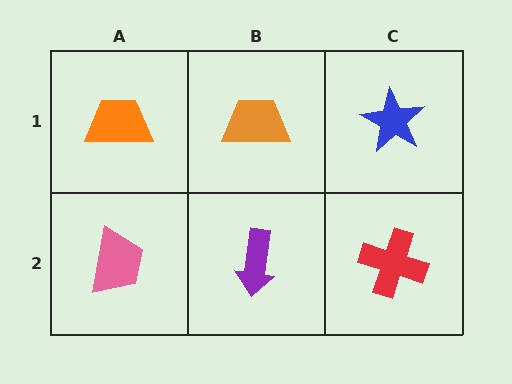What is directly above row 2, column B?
An orange trapezoid.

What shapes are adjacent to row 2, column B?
An orange trapezoid (row 1, column B), a pink trapezoid (row 2, column A), a red cross (row 2, column C).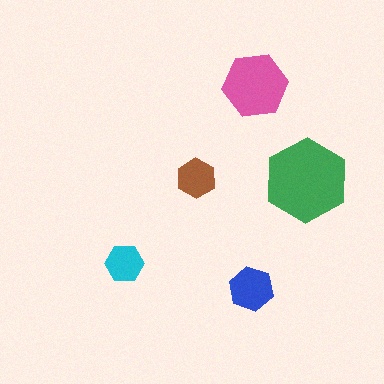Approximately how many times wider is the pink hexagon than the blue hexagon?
About 1.5 times wider.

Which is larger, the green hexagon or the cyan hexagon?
The green one.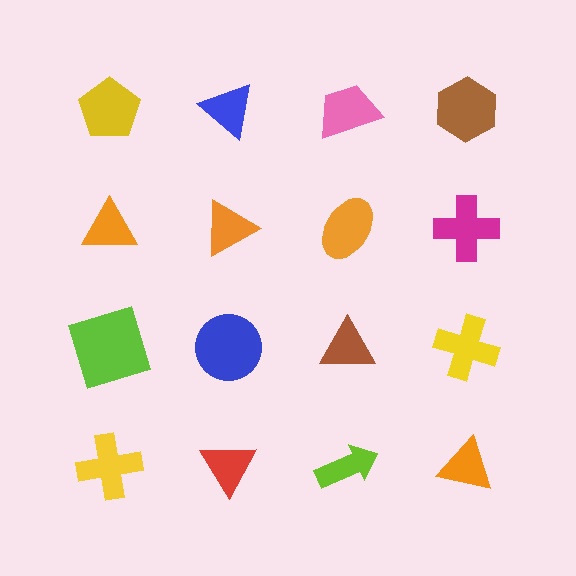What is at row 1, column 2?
A blue triangle.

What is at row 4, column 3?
A lime arrow.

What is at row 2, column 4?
A magenta cross.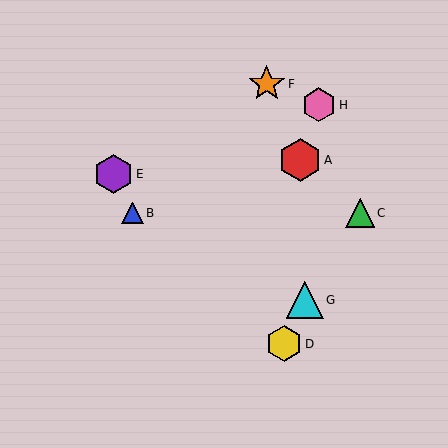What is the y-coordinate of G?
Object G is at y≈300.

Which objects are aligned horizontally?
Objects B, C are aligned horizontally.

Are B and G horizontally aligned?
No, B is at y≈213 and G is at y≈300.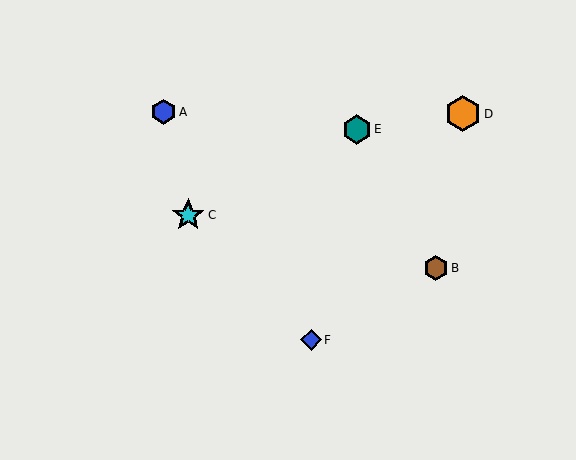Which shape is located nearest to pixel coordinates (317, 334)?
The blue diamond (labeled F) at (311, 340) is nearest to that location.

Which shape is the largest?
The orange hexagon (labeled D) is the largest.